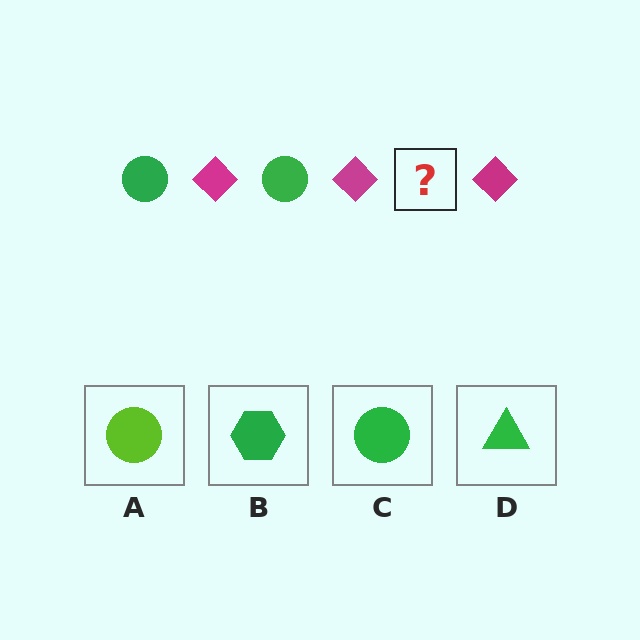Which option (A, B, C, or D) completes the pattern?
C.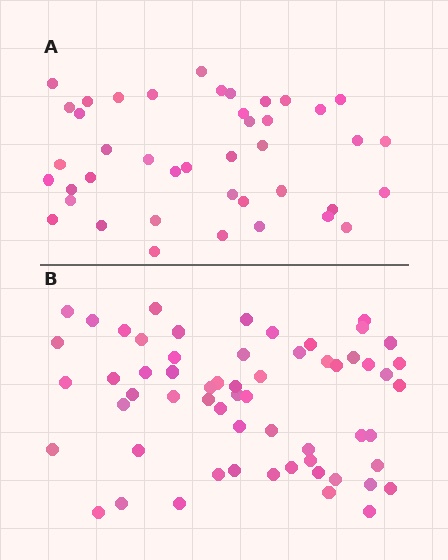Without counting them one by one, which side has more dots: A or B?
Region B (the bottom region) has more dots.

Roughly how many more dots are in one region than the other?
Region B has approximately 20 more dots than region A.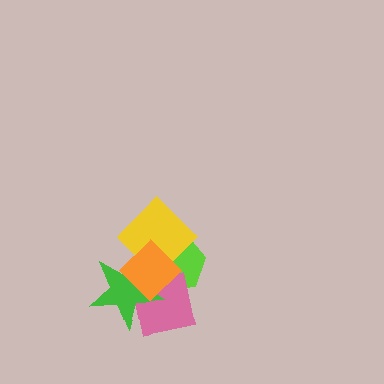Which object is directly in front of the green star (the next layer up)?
The yellow diamond is directly in front of the green star.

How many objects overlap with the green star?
4 objects overlap with the green star.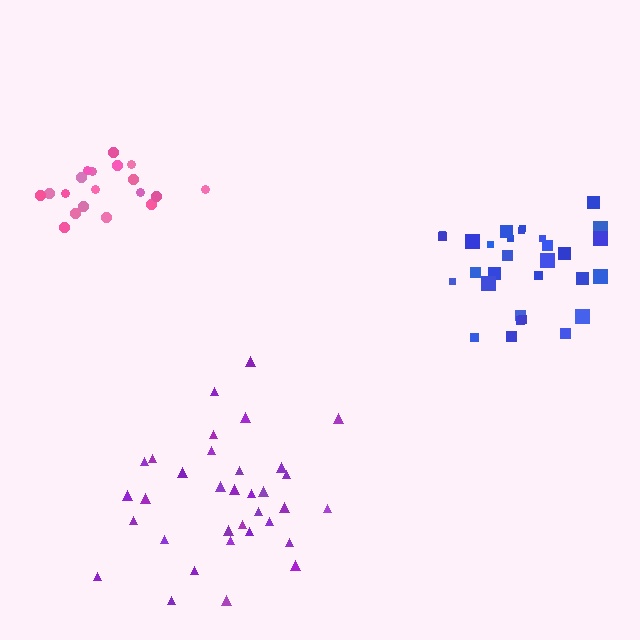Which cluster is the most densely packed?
Blue.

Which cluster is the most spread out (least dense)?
Purple.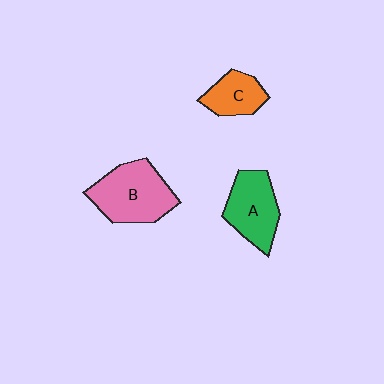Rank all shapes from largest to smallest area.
From largest to smallest: B (pink), A (green), C (orange).